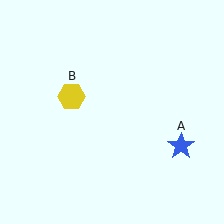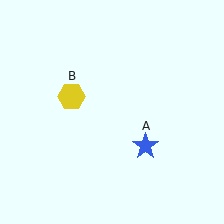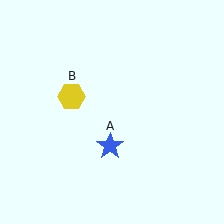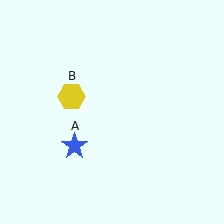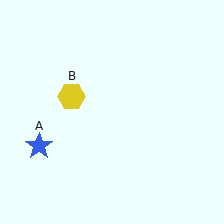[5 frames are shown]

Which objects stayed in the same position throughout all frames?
Yellow hexagon (object B) remained stationary.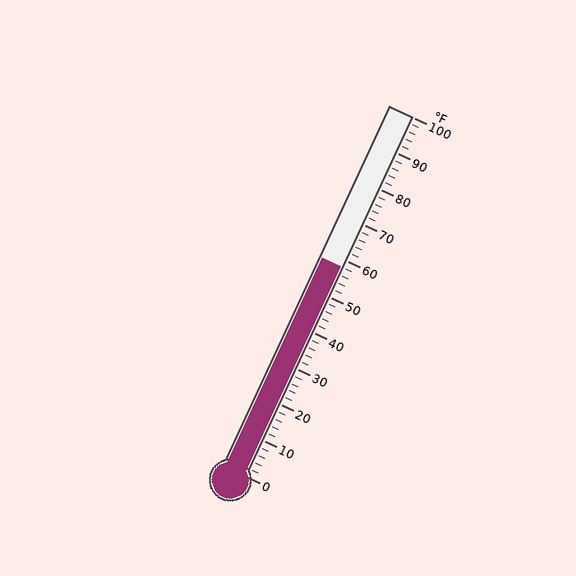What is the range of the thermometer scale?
The thermometer scale ranges from 0°F to 100°F.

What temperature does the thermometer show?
The thermometer shows approximately 58°F.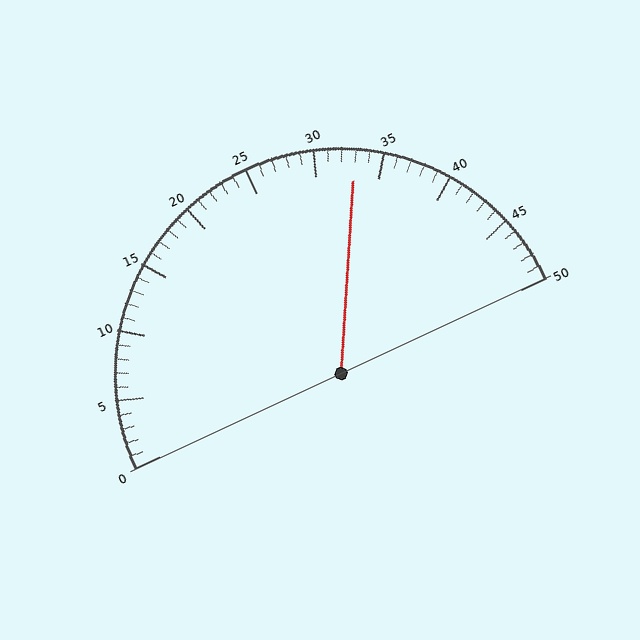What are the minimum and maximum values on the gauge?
The gauge ranges from 0 to 50.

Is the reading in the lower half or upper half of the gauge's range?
The reading is in the upper half of the range (0 to 50).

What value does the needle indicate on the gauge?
The needle indicates approximately 33.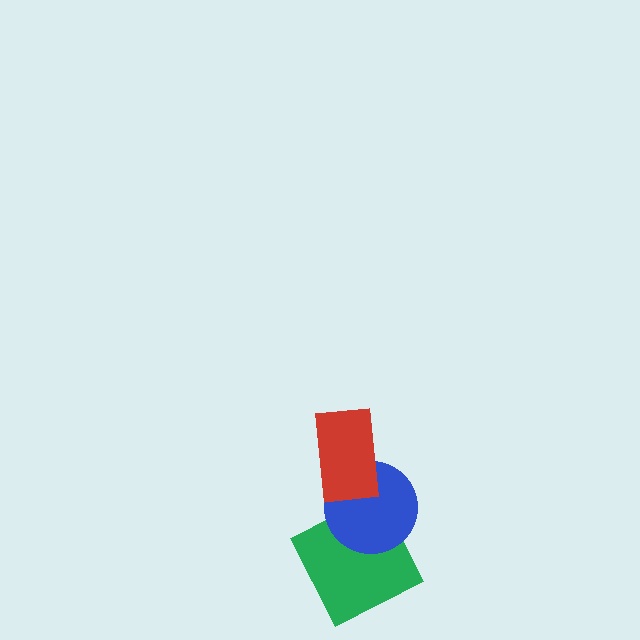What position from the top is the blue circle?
The blue circle is 2nd from the top.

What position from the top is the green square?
The green square is 3rd from the top.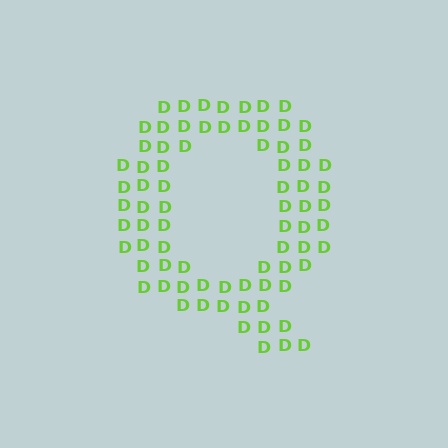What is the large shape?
The large shape is the letter Q.